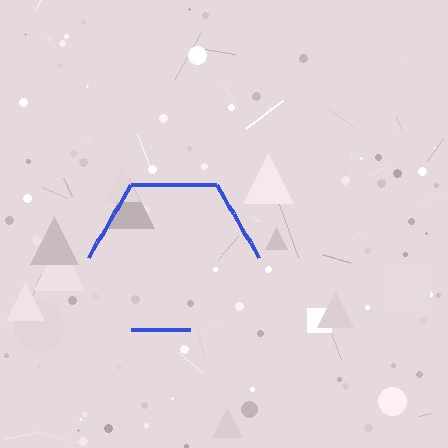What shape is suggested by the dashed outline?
The dashed outline suggests a hexagon.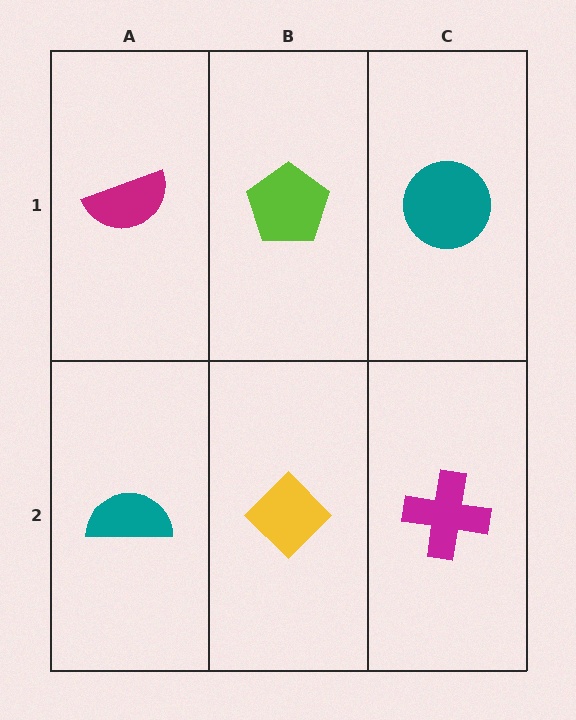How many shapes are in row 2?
3 shapes.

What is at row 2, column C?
A magenta cross.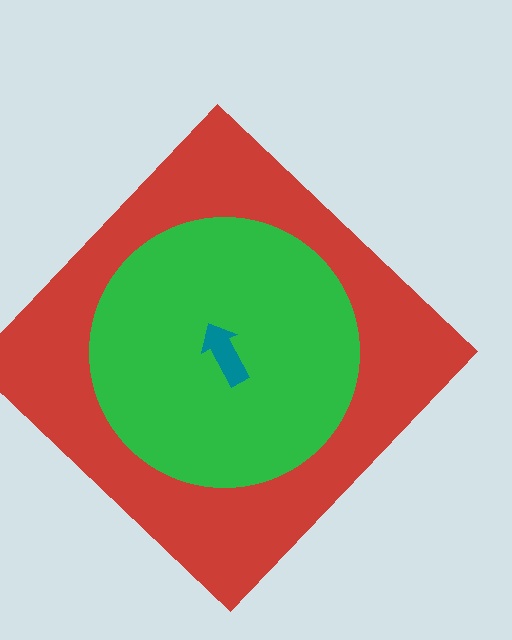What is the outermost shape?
The red diamond.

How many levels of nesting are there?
3.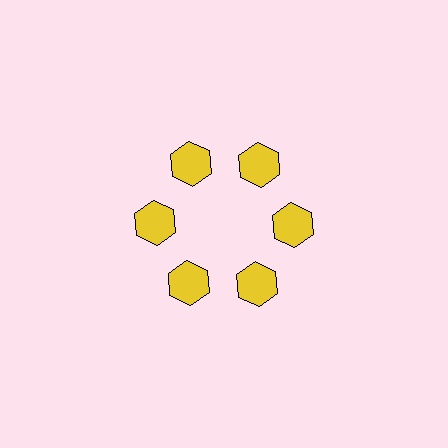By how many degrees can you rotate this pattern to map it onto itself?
The pattern maps onto itself every 60 degrees of rotation.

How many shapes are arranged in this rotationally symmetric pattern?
There are 6 shapes, arranged in 6 groups of 1.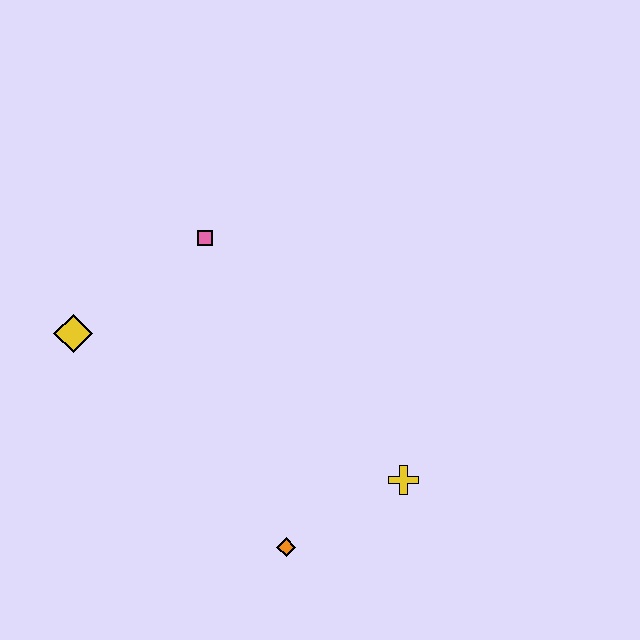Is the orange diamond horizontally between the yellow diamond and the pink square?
No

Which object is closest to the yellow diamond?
The pink square is closest to the yellow diamond.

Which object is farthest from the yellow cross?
The yellow diamond is farthest from the yellow cross.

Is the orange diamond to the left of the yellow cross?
Yes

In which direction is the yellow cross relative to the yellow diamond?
The yellow cross is to the right of the yellow diamond.